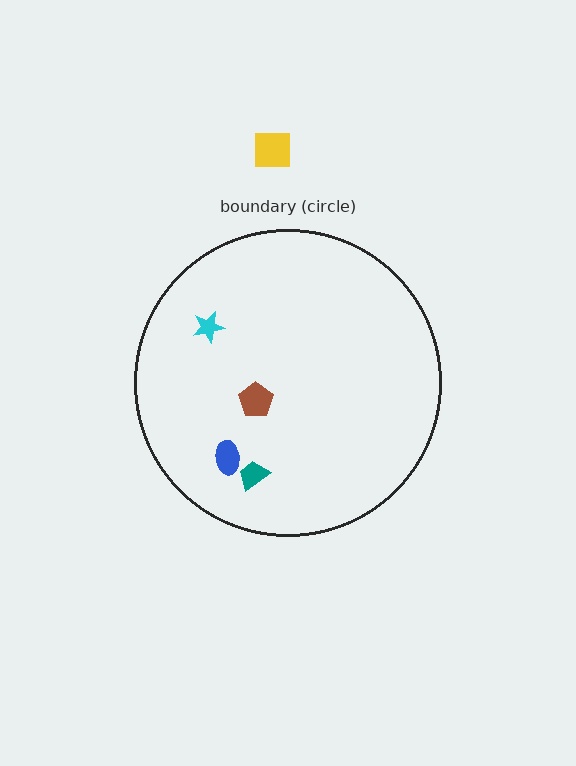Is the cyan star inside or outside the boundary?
Inside.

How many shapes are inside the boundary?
4 inside, 1 outside.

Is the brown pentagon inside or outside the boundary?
Inside.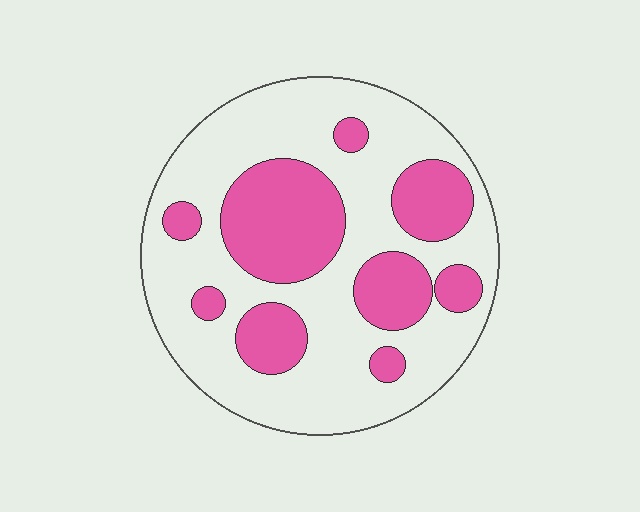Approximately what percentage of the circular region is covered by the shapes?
Approximately 35%.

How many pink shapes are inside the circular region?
9.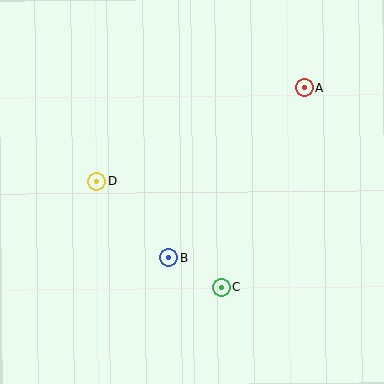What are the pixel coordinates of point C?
Point C is at (221, 287).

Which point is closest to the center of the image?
Point B at (168, 258) is closest to the center.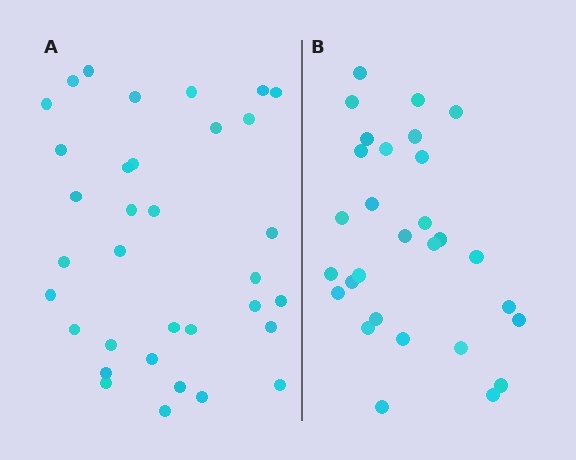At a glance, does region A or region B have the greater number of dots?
Region A (the left region) has more dots.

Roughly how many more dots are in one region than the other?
Region A has about 5 more dots than region B.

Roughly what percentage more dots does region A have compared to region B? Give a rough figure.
About 15% more.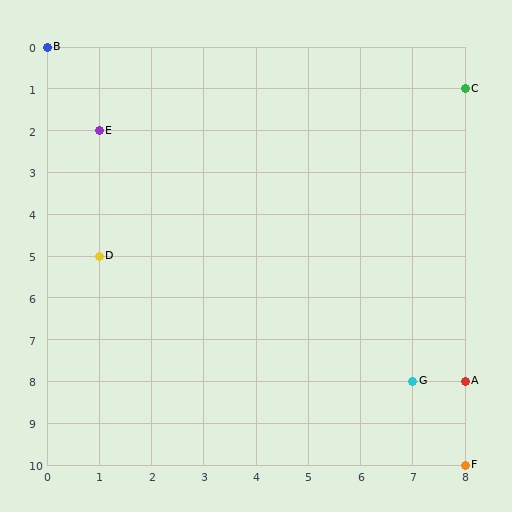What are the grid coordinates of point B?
Point B is at grid coordinates (0, 0).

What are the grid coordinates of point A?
Point A is at grid coordinates (8, 8).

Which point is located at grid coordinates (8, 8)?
Point A is at (8, 8).